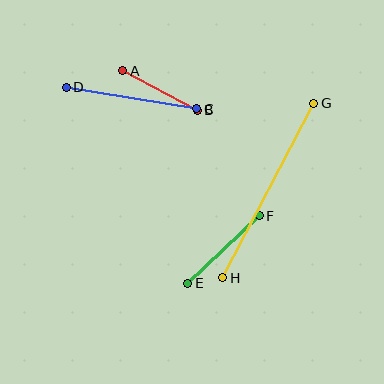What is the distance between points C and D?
The distance is approximately 132 pixels.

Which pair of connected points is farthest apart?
Points G and H are farthest apart.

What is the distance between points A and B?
The distance is approximately 84 pixels.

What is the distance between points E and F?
The distance is approximately 98 pixels.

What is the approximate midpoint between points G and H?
The midpoint is at approximately (268, 190) pixels.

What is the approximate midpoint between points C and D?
The midpoint is at approximately (131, 98) pixels.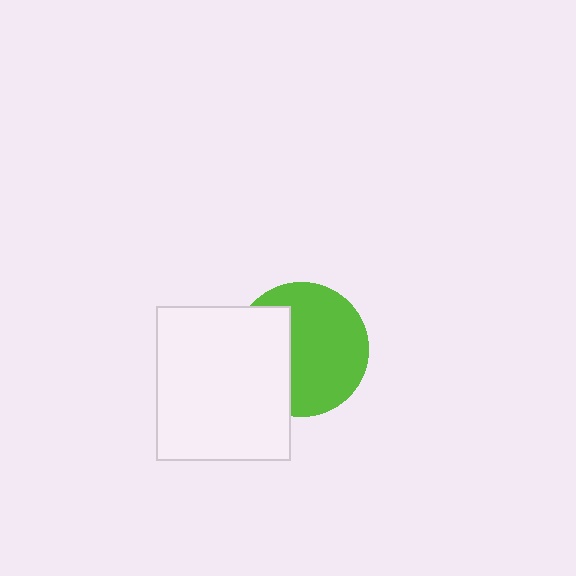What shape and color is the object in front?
The object in front is a white rectangle.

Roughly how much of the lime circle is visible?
About half of it is visible (roughly 64%).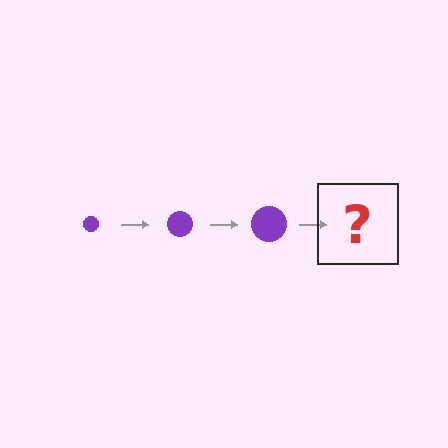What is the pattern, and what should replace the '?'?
The pattern is that the circle gets progressively larger each step. The '?' should be a purple circle, larger than the previous one.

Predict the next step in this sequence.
The next step is a purple circle, larger than the previous one.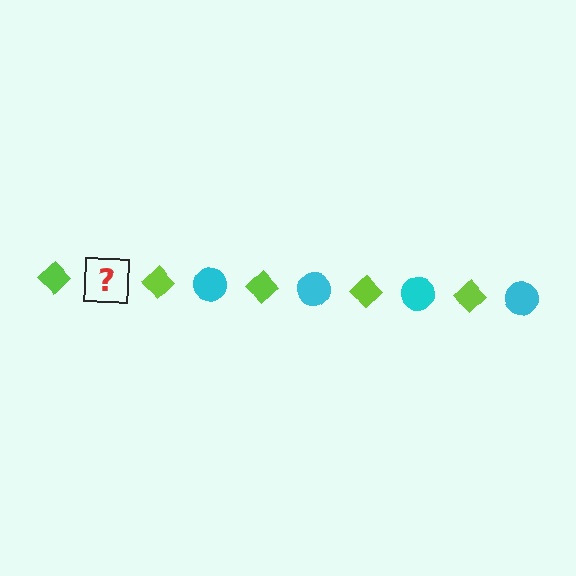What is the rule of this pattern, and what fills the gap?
The rule is that the pattern alternates between lime diamond and cyan circle. The gap should be filled with a cyan circle.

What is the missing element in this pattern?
The missing element is a cyan circle.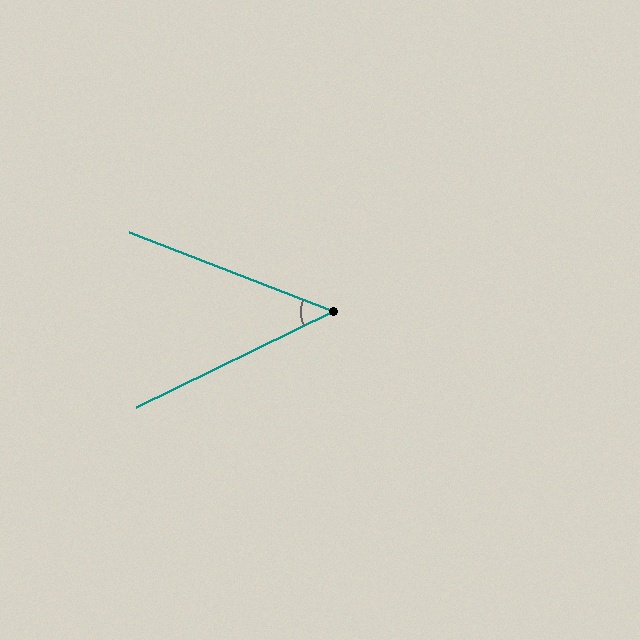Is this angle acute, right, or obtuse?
It is acute.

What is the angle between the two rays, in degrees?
Approximately 47 degrees.